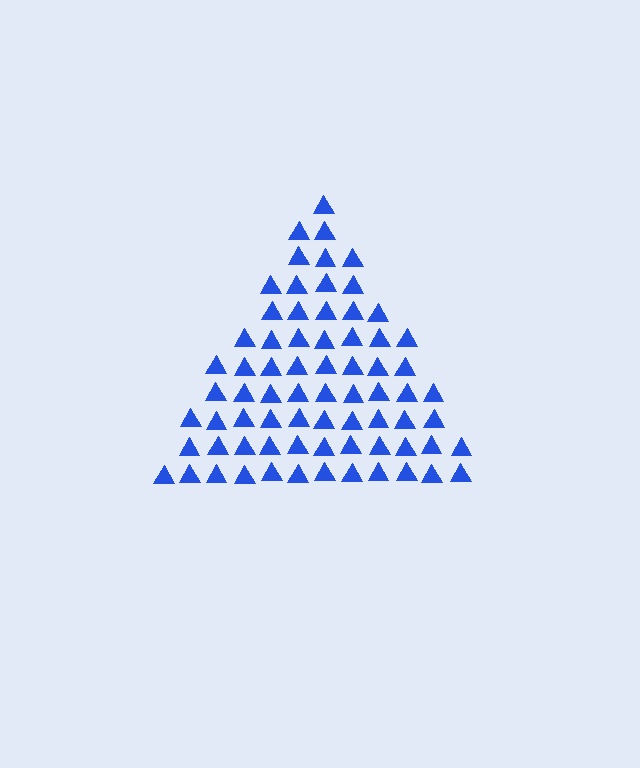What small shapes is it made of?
It is made of small triangles.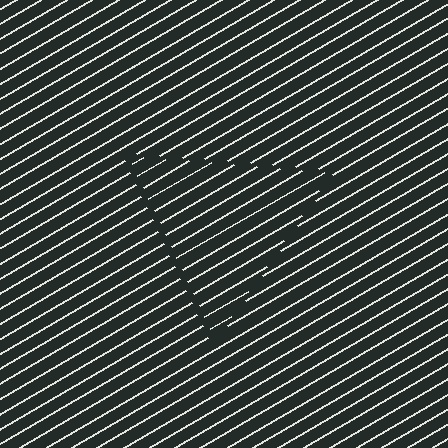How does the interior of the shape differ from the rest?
The interior of the shape contains the same grating, shifted by half a period — the contour is defined by the phase discontinuity where line-ends from the inner and outer gratings abut.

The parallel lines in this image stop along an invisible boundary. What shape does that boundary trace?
An illusory triangle. The interior of the shape contains the same grating, shifted by half a period — the contour is defined by the phase discontinuity where line-ends from the inner and outer gratings abut.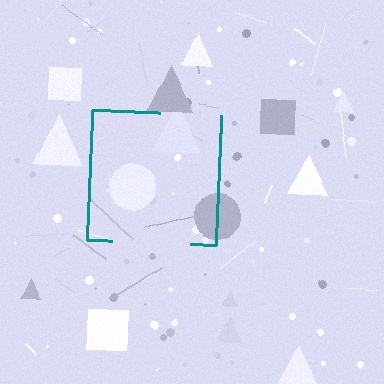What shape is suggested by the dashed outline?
The dashed outline suggests a square.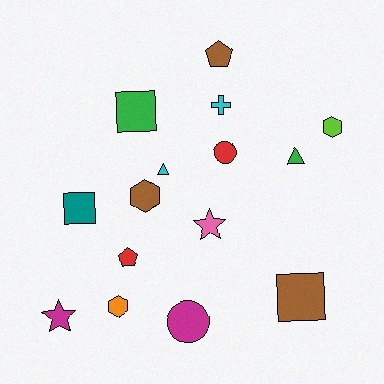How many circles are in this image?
There are 2 circles.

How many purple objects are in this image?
There are no purple objects.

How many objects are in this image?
There are 15 objects.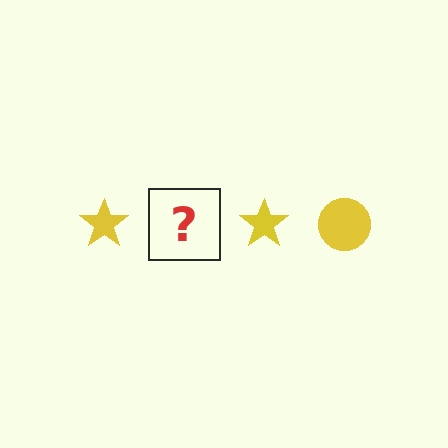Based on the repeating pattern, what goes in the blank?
The blank should be a yellow circle.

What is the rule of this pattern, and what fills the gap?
The rule is that the pattern cycles through star, circle shapes in yellow. The gap should be filled with a yellow circle.